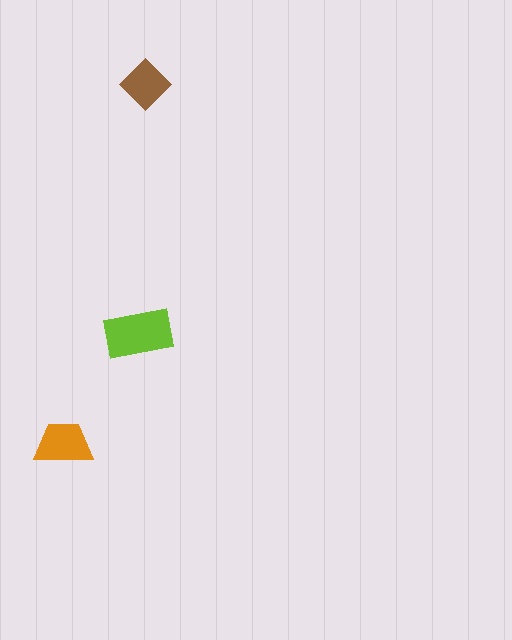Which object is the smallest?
The brown diamond.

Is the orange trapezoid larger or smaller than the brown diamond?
Larger.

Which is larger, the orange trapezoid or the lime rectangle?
The lime rectangle.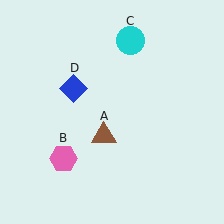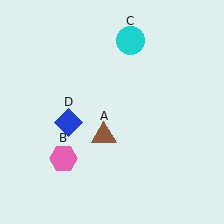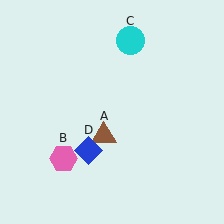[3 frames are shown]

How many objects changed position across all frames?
1 object changed position: blue diamond (object D).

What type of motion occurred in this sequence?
The blue diamond (object D) rotated counterclockwise around the center of the scene.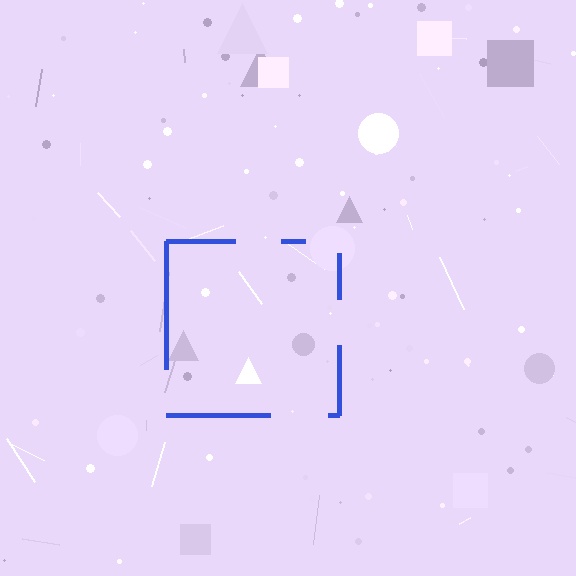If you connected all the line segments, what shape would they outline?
They would outline a square.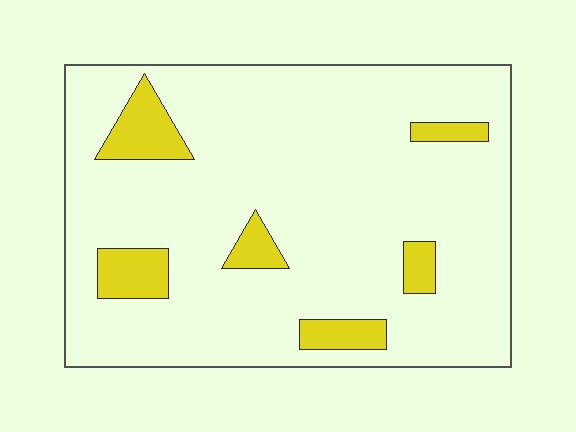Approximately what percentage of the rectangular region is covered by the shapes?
Approximately 10%.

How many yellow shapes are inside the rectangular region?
6.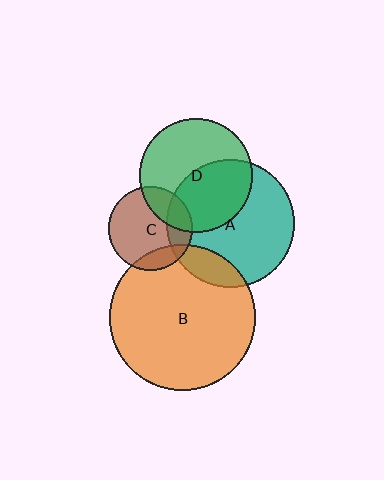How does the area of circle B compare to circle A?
Approximately 1.3 times.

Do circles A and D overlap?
Yes.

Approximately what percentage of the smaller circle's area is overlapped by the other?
Approximately 45%.